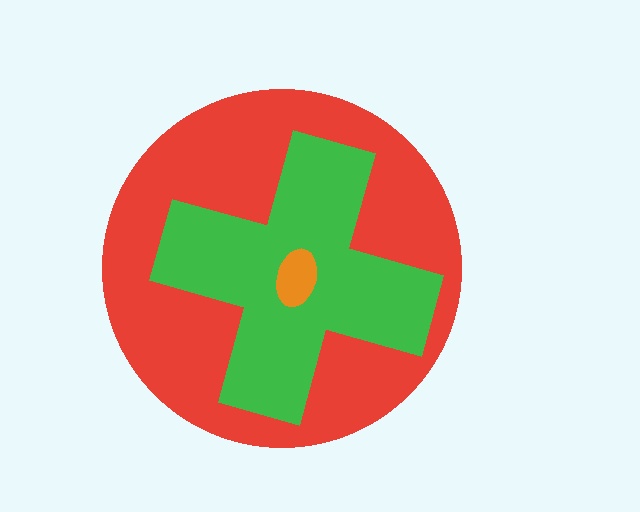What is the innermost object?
The orange ellipse.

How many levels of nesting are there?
3.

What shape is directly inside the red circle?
The green cross.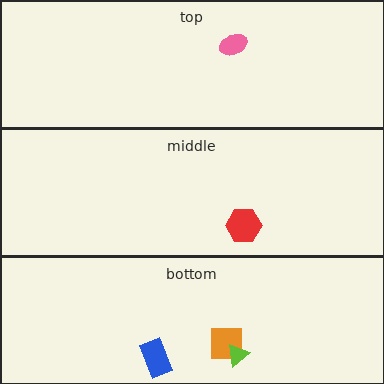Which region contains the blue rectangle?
The bottom region.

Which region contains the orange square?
The bottom region.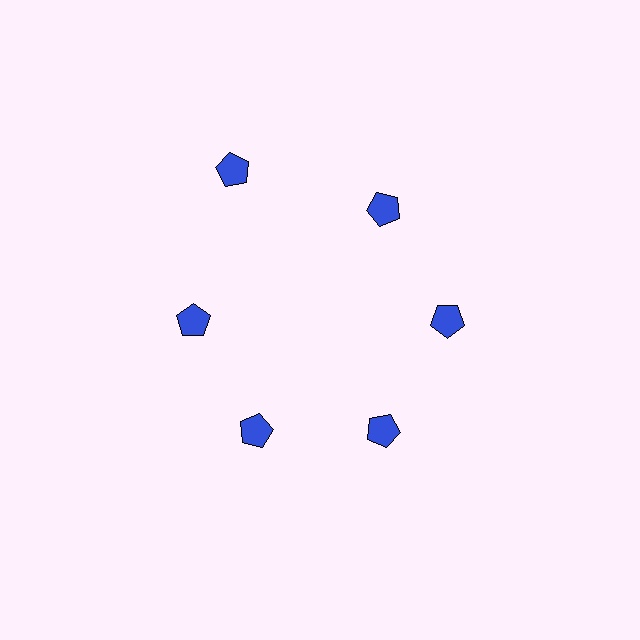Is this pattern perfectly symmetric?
No. The 6 blue pentagons are arranged in a ring, but one element near the 11 o'clock position is pushed outward from the center, breaking the 6-fold rotational symmetry.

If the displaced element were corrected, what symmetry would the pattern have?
It would have 6-fold rotational symmetry — the pattern would map onto itself every 60 degrees.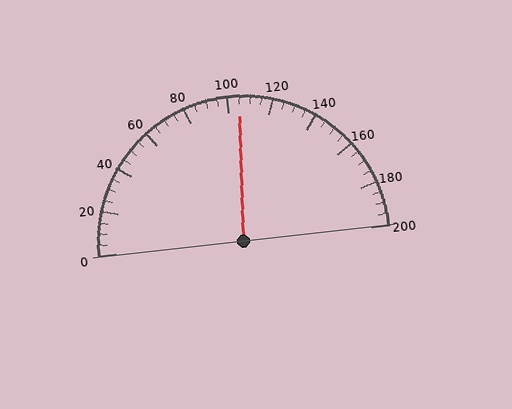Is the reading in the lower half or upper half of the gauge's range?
The reading is in the upper half of the range (0 to 200).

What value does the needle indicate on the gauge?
The needle indicates approximately 105.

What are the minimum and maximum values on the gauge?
The gauge ranges from 0 to 200.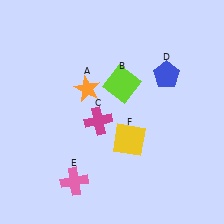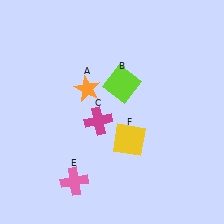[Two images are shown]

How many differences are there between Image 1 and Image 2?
There is 1 difference between the two images.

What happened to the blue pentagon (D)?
The blue pentagon (D) was removed in Image 2. It was in the top-right area of Image 1.